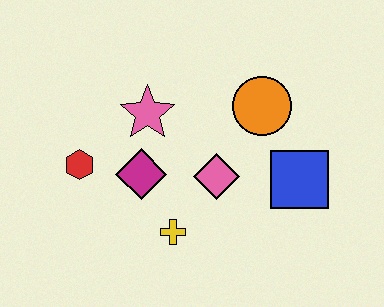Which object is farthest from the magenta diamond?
The blue square is farthest from the magenta diamond.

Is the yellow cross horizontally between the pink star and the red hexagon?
No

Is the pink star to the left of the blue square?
Yes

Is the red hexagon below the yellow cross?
No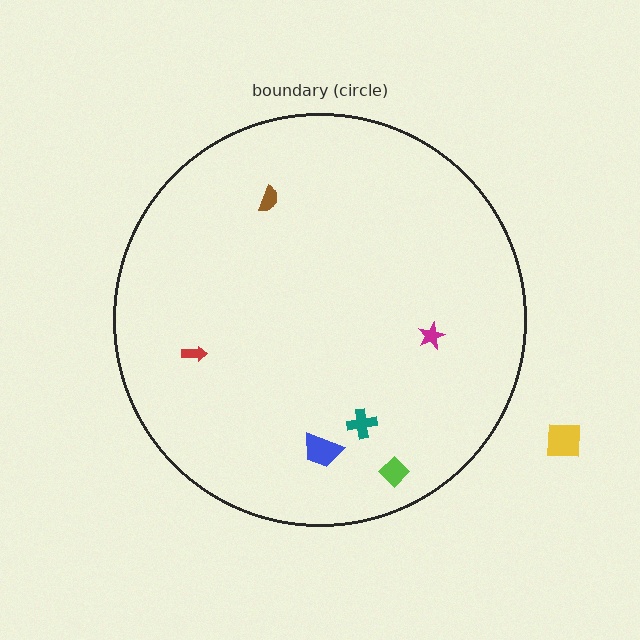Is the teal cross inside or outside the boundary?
Inside.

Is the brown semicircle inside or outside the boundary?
Inside.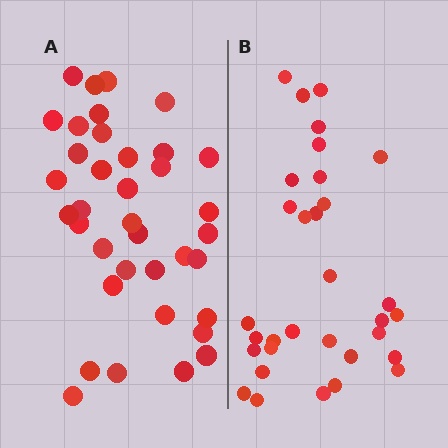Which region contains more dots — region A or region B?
Region A (the left region) has more dots.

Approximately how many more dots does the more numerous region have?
Region A has about 5 more dots than region B.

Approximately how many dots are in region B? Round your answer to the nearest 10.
About 30 dots. (The exact count is 32, which rounds to 30.)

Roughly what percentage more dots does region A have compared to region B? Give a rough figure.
About 15% more.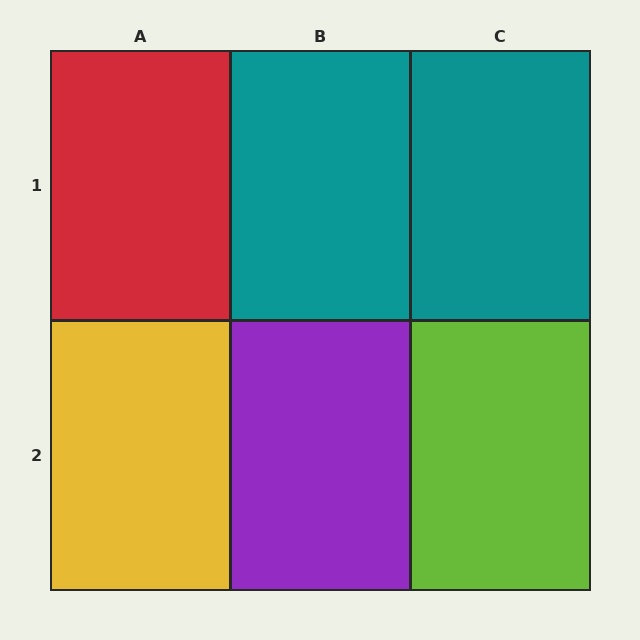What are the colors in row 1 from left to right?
Red, teal, teal.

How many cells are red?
1 cell is red.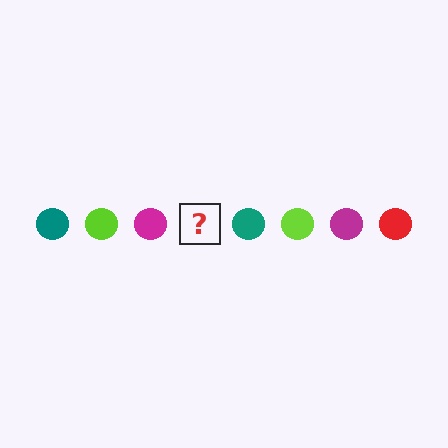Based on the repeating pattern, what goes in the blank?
The blank should be a red circle.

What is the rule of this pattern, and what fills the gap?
The rule is that the pattern cycles through teal, lime, magenta, red circles. The gap should be filled with a red circle.